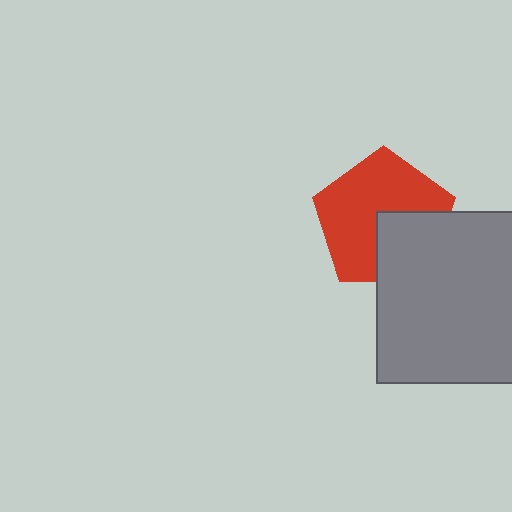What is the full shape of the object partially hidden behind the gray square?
The partially hidden object is a red pentagon.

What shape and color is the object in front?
The object in front is a gray square.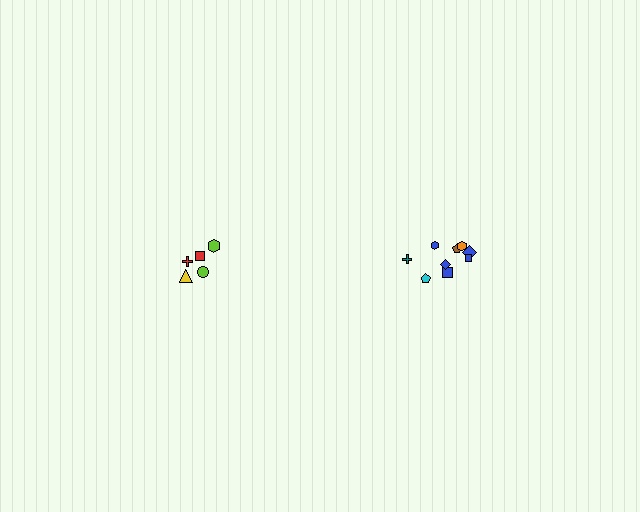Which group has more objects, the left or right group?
The right group.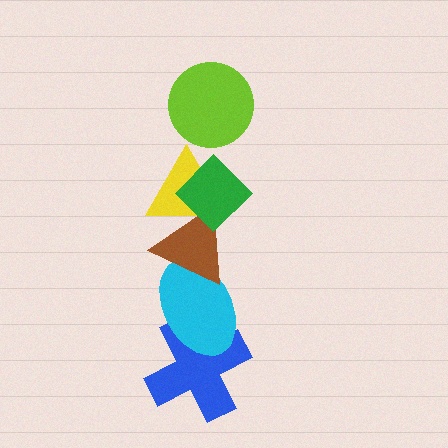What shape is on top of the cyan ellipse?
The brown triangle is on top of the cyan ellipse.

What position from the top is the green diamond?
The green diamond is 2nd from the top.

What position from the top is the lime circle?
The lime circle is 1st from the top.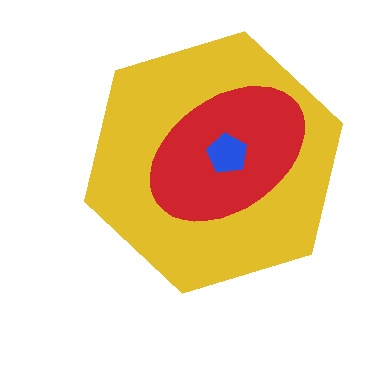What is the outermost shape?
The yellow hexagon.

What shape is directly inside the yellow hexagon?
The red ellipse.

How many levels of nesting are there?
3.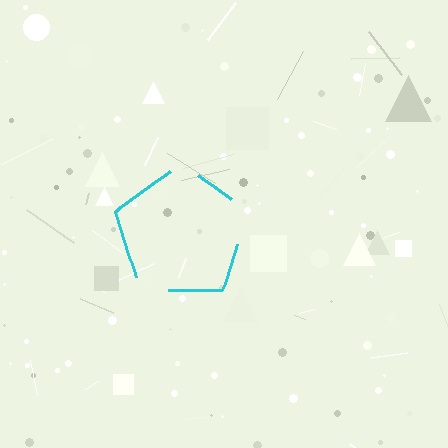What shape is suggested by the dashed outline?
The dashed outline suggests a pentagon.